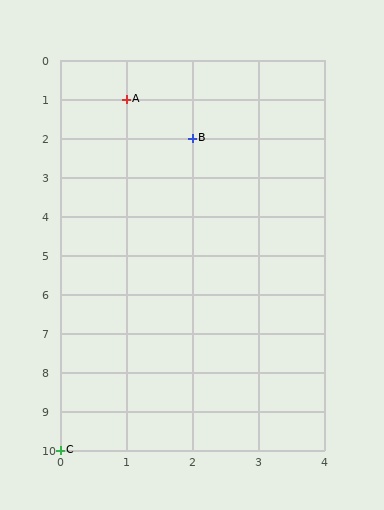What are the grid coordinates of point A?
Point A is at grid coordinates (1, 1).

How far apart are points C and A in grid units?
Points C and A are 1 column and 9 rows apart (about 9.1 grid units diagonally).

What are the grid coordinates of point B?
Point B is at grid coordinates (2, 2).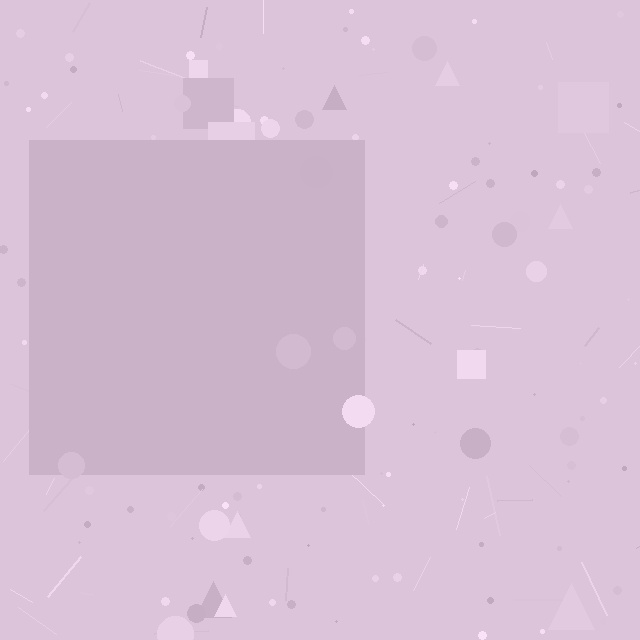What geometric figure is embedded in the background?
A square is embedded in the background.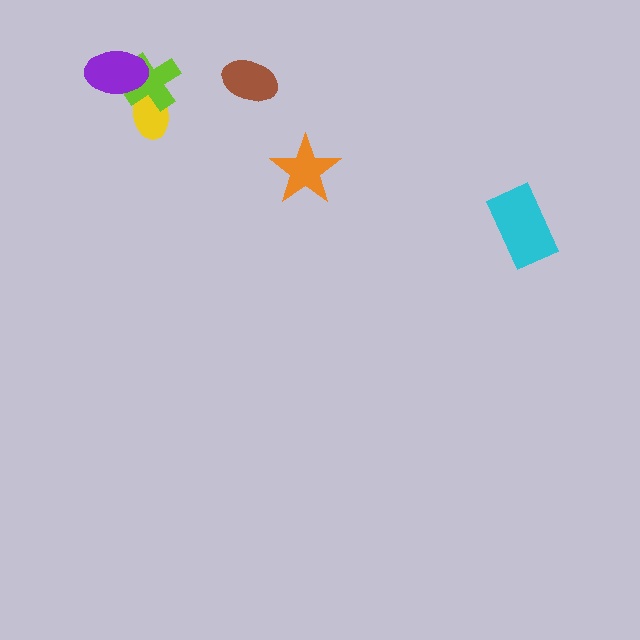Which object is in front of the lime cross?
The purple ellipse is in front of the lime cross.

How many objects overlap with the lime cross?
2 objects overlap with the lime cross.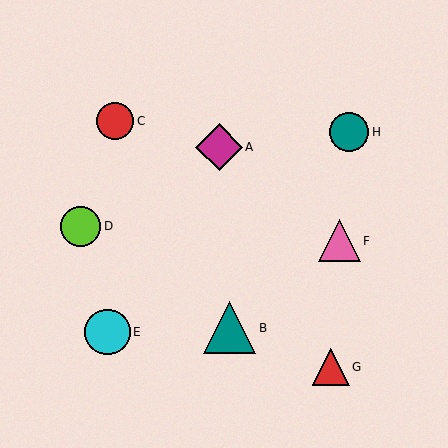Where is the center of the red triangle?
The center of the red triangle is at (331, 367).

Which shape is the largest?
The teal triangle (labeled B) is the largest.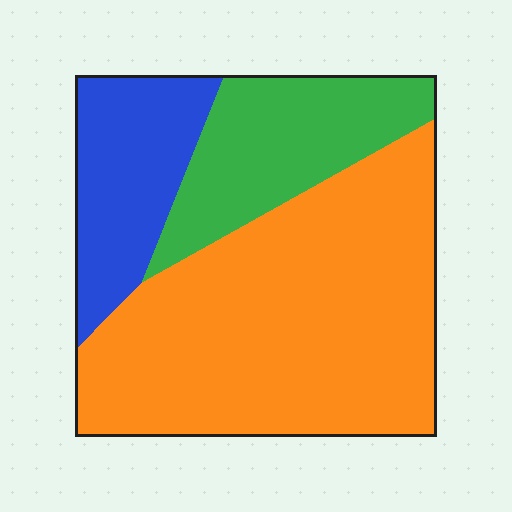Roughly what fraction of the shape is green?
Green covers 22% of the shape.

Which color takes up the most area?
Orange, at roughly 60%.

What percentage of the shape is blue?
Blue takes up about one fifth (1/5) of the shape.